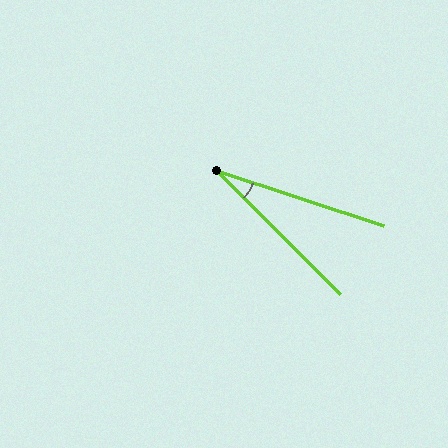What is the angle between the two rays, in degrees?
Approximately 27 degrees.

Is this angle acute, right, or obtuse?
It is acute.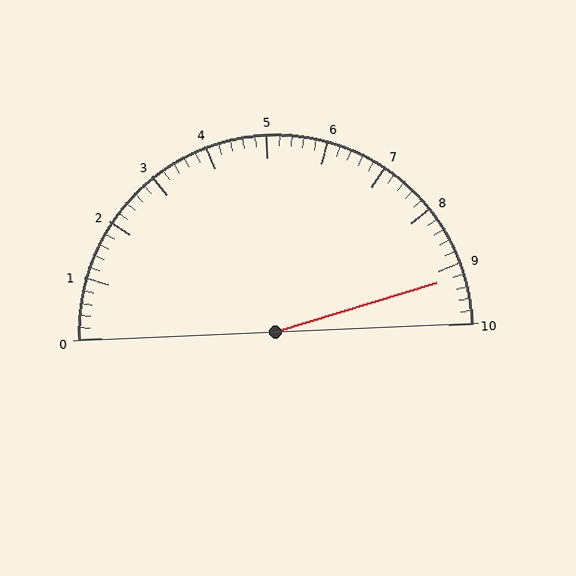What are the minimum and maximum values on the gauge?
The gauge ranges from 0 to 10.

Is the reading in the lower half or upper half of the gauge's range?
The reading is in the upper half of the range (0 to 10).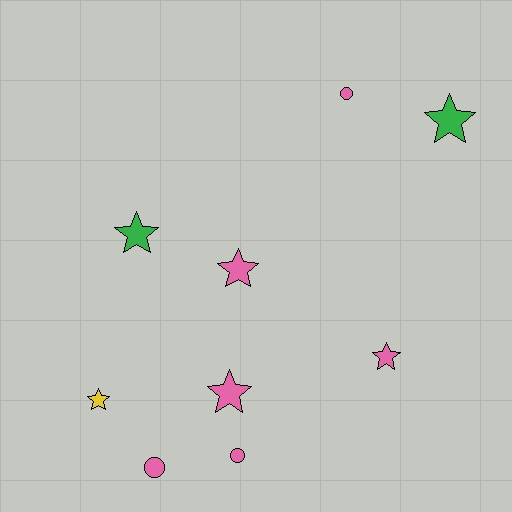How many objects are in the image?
There are 9 objects.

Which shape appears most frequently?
Star, with 6 objects.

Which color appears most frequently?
Pink, with 6 objects.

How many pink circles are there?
There are 3 pink circles.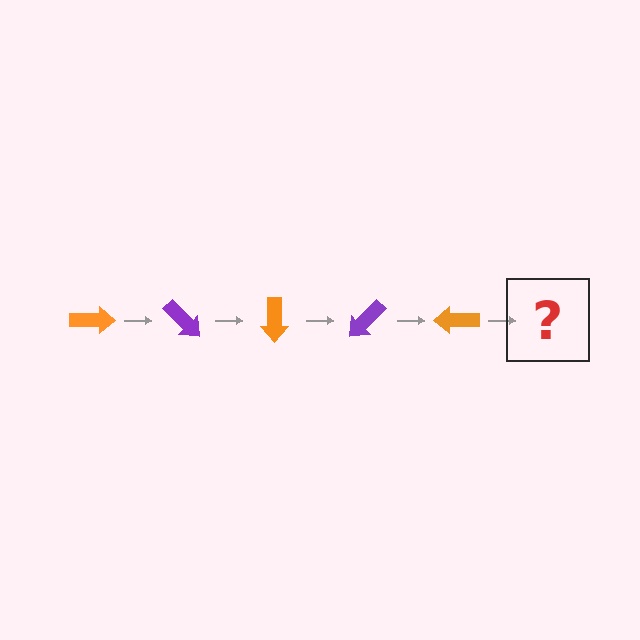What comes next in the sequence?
The next element should be a purple arrow, rotated 225 degrees from the start.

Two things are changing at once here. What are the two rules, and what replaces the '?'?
The two rules are that it rotates 45 degrees each step and the color cycles through orange and purple. The '?' should be a purple arrow, rotated 225 degrees from the start.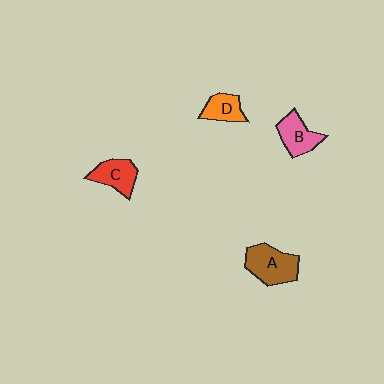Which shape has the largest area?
Shape A (brown).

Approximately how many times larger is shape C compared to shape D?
Approximately 1.2 times.